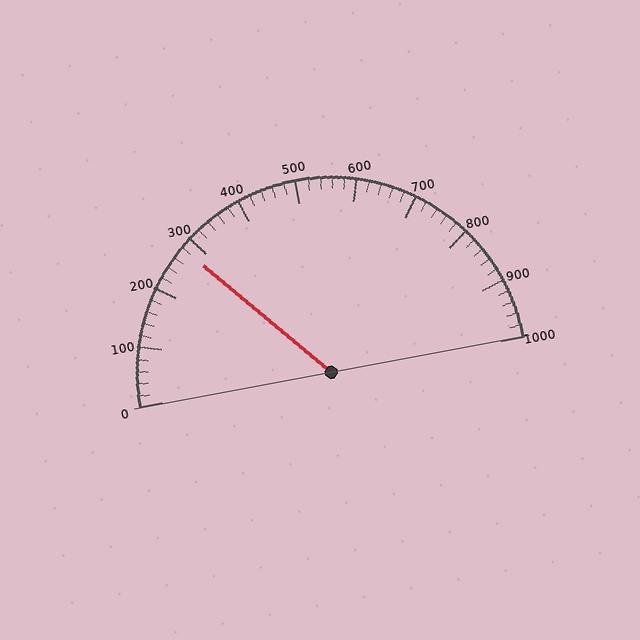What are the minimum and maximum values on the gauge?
The gauge ranges from 0 to 1000.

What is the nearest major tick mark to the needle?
The nearest major tick mark is 300.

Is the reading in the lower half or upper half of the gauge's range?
The reading is in the lower half of the range (0 to 1000).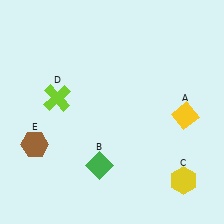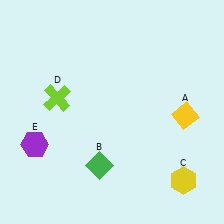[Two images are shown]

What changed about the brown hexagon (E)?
In Image 1, E is brown. In Image 2, it changed to purple.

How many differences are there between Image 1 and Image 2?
There is 1 difference between the two images.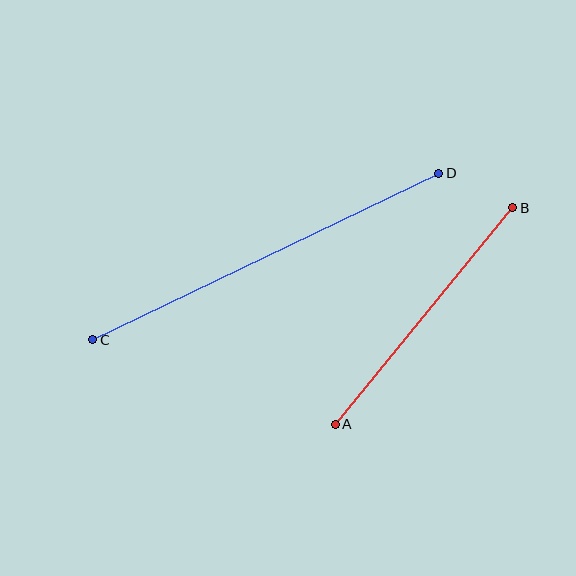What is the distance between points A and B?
The distance is approximately 280 pixels.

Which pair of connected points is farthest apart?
Points C and D are farthest apart.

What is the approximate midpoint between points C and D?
The midpoint is at approximately (266, 257) pixels.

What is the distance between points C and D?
The distance is approximately 384 pixels.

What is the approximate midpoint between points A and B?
The midpoint is at approximately (424, 316) pixels.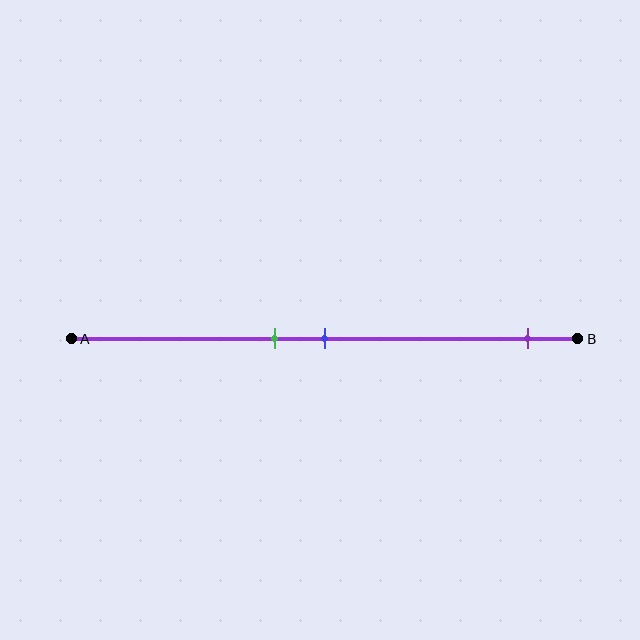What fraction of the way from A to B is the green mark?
The green mark is approximately 40% (0.4) of the way from A to B.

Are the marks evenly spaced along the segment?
No, the marks are not evenly spaced.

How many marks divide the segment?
There are 3 marks dividing the segment.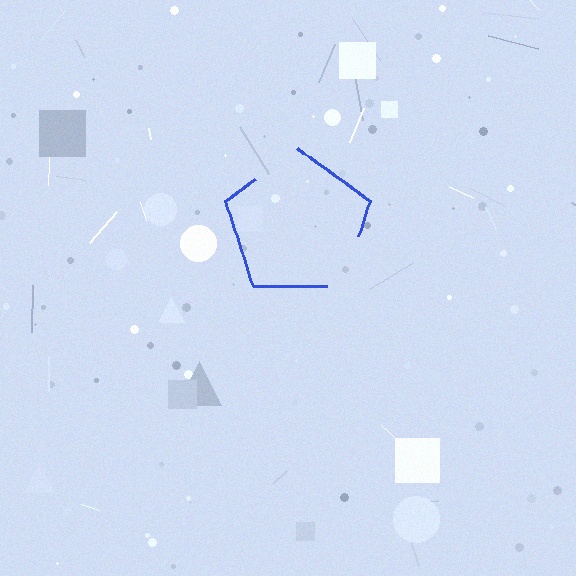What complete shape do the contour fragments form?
The contour fragments form a pentagon.